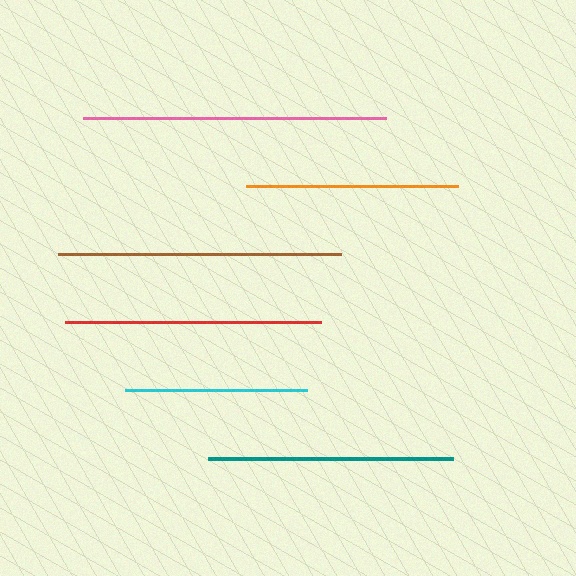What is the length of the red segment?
The red segment is approximately 256 pixels long.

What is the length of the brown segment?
The brown segment is approximately 283 pixels long.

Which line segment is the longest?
The pink line is the longest at approximately 304 pixels.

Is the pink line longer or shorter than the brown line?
The pink line is longer than the brown line.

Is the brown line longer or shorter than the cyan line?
The brown line is longer than the cyan line.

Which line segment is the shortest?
The cyan line is the shortest at approximately 182 pixels.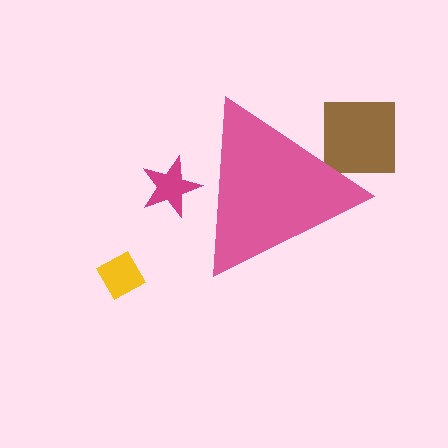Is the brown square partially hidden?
Yes, the brown square is partially hidden behind the pink triangle.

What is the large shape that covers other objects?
A pink triangle.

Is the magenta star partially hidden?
Yes, the magenta star is partially hidden behind the pink triangle.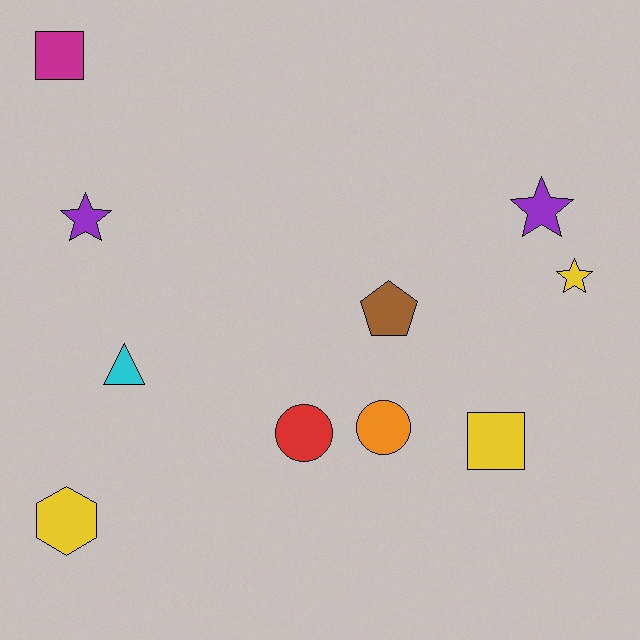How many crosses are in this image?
There are no crosses.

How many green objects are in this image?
There are no green objects.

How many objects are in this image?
There are 10 objects.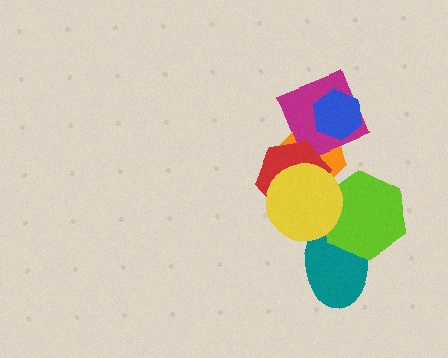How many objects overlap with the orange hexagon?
4 objects overlap with the orange hexagon.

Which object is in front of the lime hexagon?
The yellow circle is in front of the lime hexagon.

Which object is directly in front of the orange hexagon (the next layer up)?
The magenta diamond is directly in front of the orange hexagon.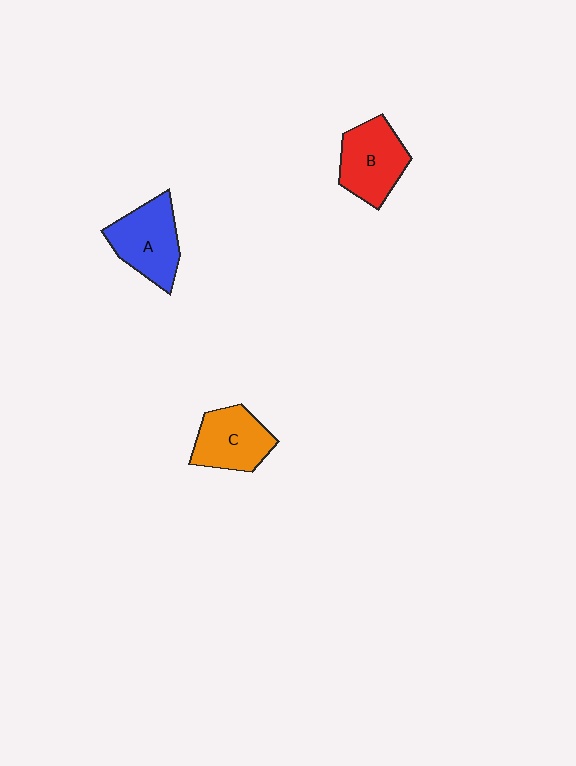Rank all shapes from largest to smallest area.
From largest to smallest: A (blue), B (red), C (orange).